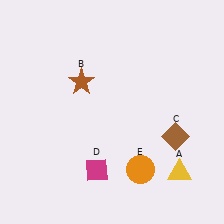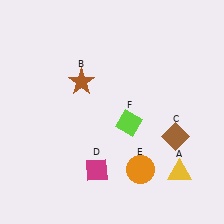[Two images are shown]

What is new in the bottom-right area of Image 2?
A lime diamond (F) was added in the bottom-right area of Image 2.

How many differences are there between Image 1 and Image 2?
There is 1 difference between the two images.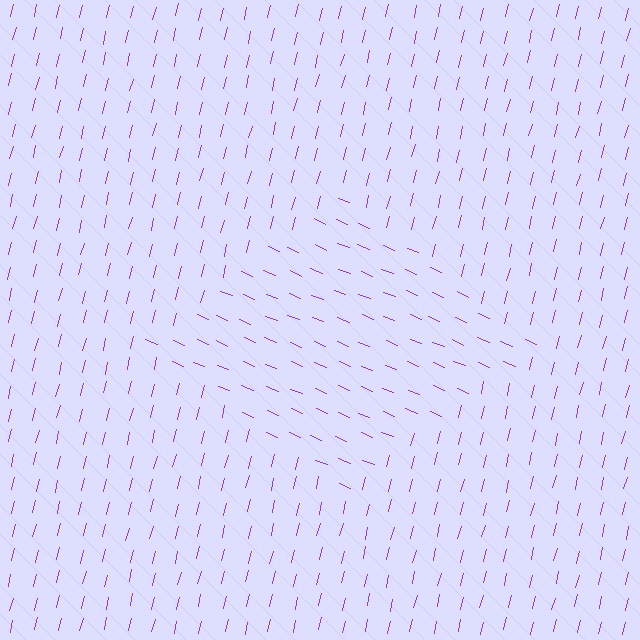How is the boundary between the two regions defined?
The boundary is defined purely by a change in line orientation (approximately 80 degrees difference). All lines are the same color and thickness.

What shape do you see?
I see a diamond.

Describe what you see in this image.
The image is filled with small purple line segments. A diamond region in the image has lines oriented differently from the surrounding lines, creating a visible texture boundary.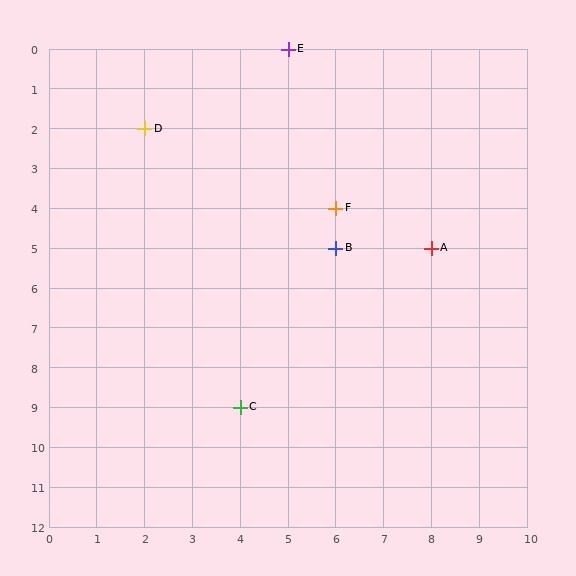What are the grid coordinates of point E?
Point E is at grid coordinates (5, 0).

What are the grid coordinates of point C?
Point C is at grid coordinates (4, 9).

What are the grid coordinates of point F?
Point F is at grid coordinates (6, 4).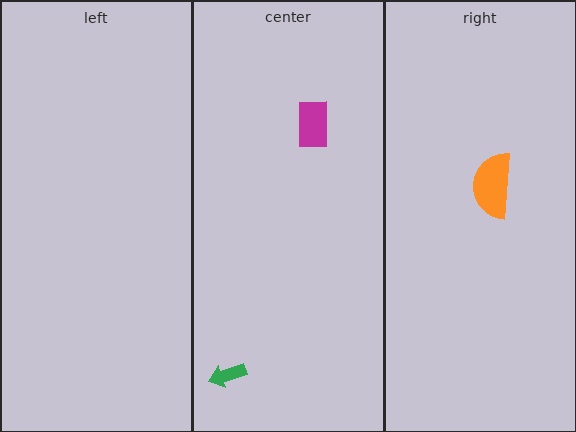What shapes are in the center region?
The magenta rectangle, the green arrow.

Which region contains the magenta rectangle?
The center region.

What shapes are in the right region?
The orange semicircle.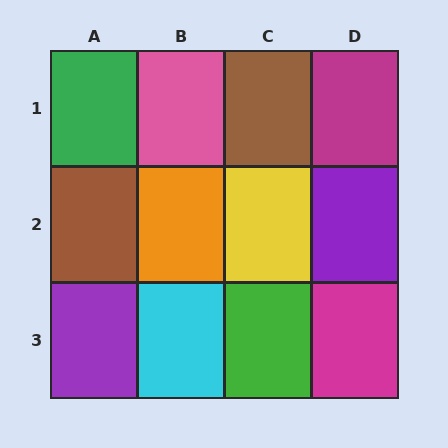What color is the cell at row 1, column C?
Brown.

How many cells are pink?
1 cell is pink.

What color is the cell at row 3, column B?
Cyan.